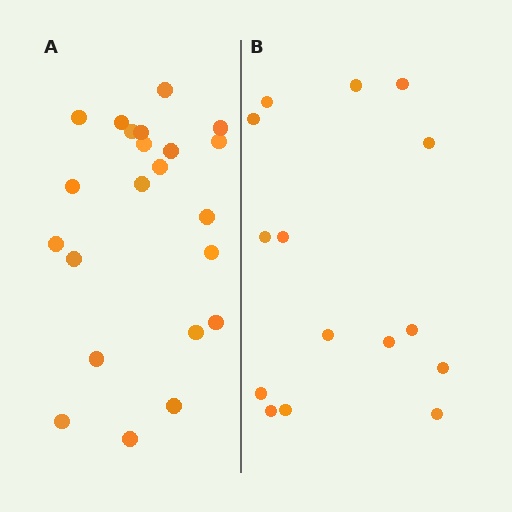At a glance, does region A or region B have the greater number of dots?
Region A (the left region) has more dots.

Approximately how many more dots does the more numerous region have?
Region A has roughly 8 or so more dots than region B.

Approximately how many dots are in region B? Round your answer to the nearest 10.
About 20 dots. (The exact count is 15, which rounds to 20.)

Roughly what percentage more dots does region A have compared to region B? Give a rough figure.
About 45% more.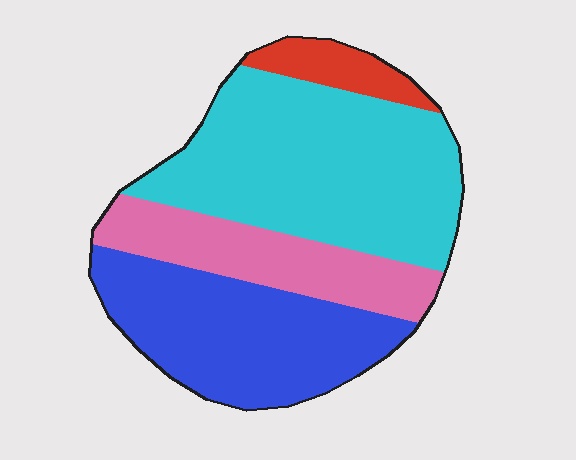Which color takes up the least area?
Red, at roughly 5%.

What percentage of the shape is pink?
Pink covers around 20% of the shape.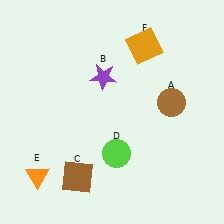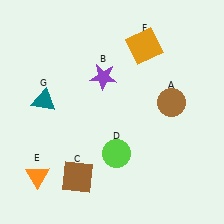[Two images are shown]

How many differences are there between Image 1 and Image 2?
There is 1 difference between the two images.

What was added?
A teal triangle (G) was added in Image 2.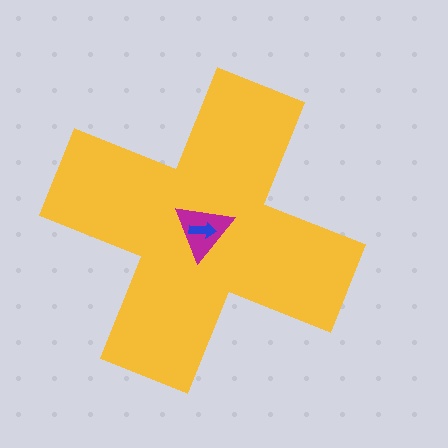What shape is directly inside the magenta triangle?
The blue arrow.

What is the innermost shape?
The blue arrow.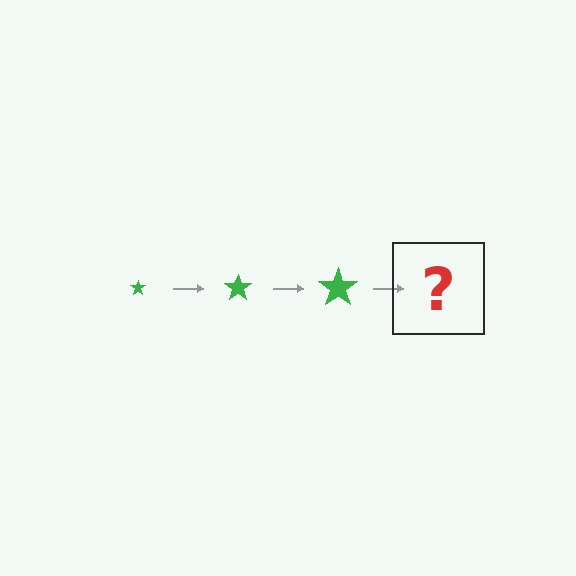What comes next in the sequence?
The next element should be a green star, larger than the previous one.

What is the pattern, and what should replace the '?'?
The pattern is that the star gets progressively larger each step. The '?' should be a green star, larger than the previous one.